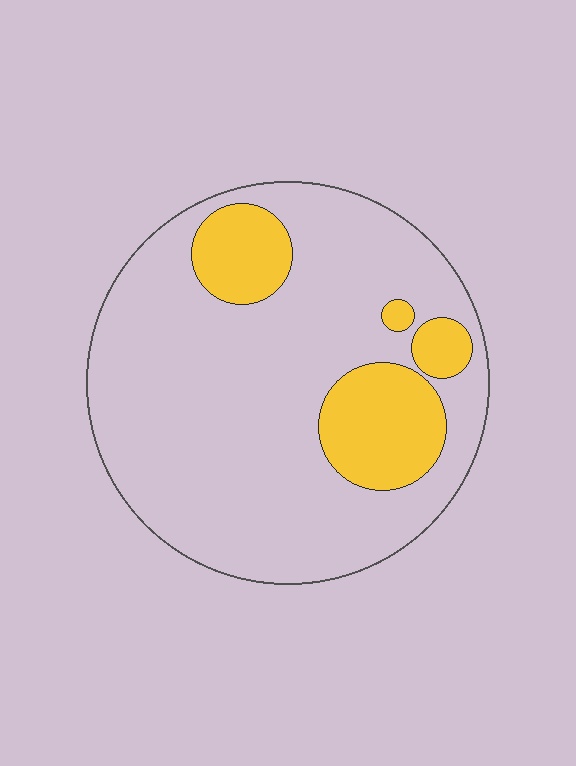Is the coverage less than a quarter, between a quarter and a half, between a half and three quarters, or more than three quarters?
Less than a quarter.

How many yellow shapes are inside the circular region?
4.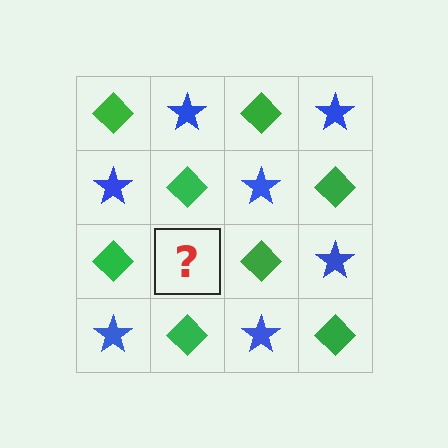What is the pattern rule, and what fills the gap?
The rule is that it alternates green diamond and blue star in a checkerboard pattern. The gap should be filled with a blue star.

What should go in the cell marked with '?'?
The missing cell should contain a blue star.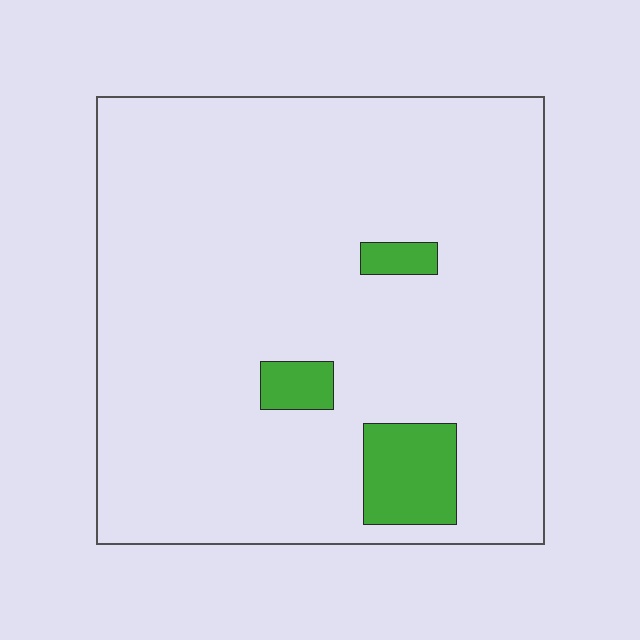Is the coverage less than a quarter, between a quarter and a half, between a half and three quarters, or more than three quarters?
Less than a quarter.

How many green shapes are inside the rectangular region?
3.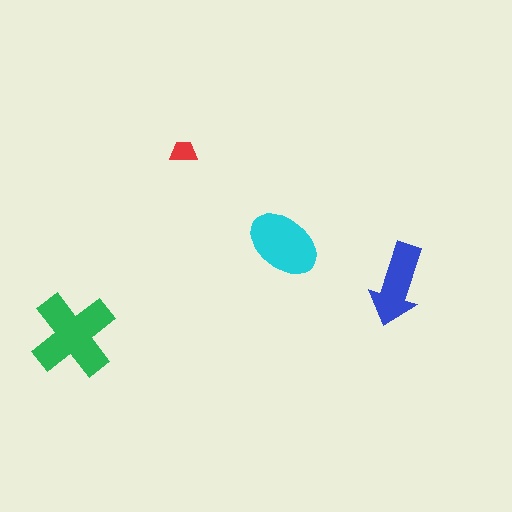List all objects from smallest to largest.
The red trapezoid, the blue arrow, the cyan ellipse, the green cross.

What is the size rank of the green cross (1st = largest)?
1st.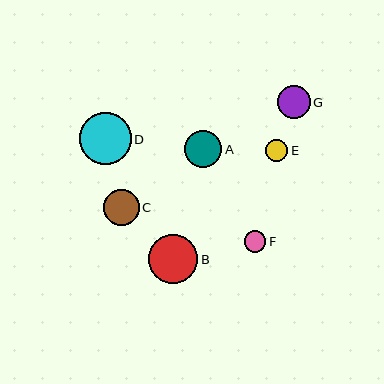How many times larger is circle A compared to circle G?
Circle A is approximately 1.1 times the size of circle G.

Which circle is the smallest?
Circle F is the smallest with a size of approximately 22 pixels.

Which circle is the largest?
Circle D is the largest with a size of approximately 52 pixels.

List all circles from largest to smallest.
From largest to smallest: D, B, A, C, G, E, F.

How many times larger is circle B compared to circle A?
Circle B is approximately 1.3 times the size of circle A.